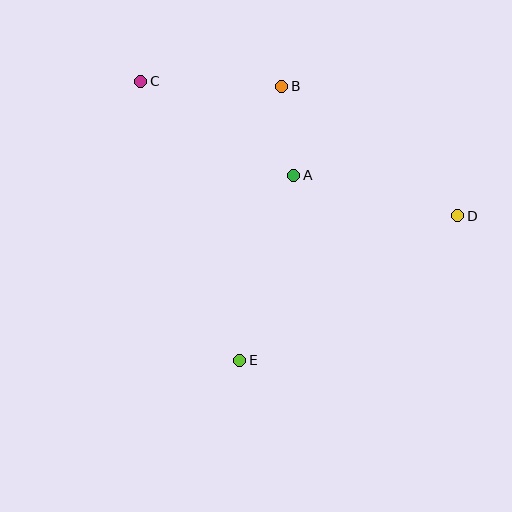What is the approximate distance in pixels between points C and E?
The distance between C and E is approximately 296 pixels.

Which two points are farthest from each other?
Points C and D are farthest from each other.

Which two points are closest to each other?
Points A and B are closest to each other.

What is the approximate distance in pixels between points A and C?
The distance between A and C is approximately 180 pixels.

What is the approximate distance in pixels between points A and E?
The distance between A and E is approximately 193 pixels.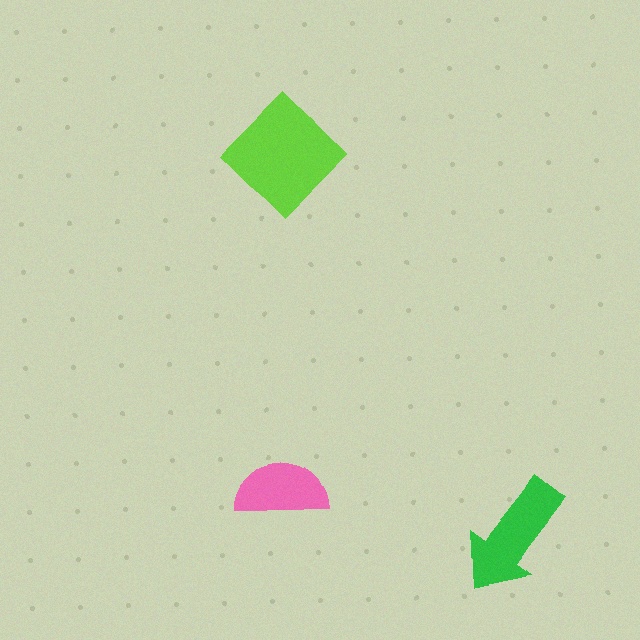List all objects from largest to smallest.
The lime diamond, the green arrow, the pink semicircle.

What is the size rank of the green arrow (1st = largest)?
2nd.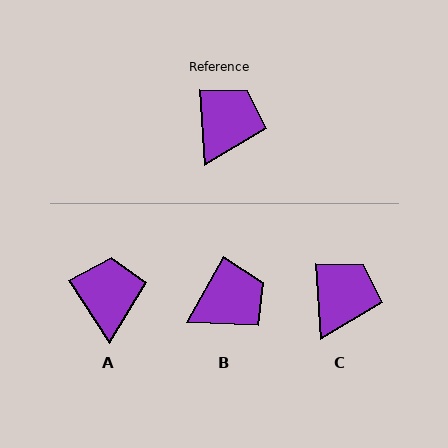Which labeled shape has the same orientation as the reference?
C.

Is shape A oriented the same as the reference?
No, it is off by about 28 degrees.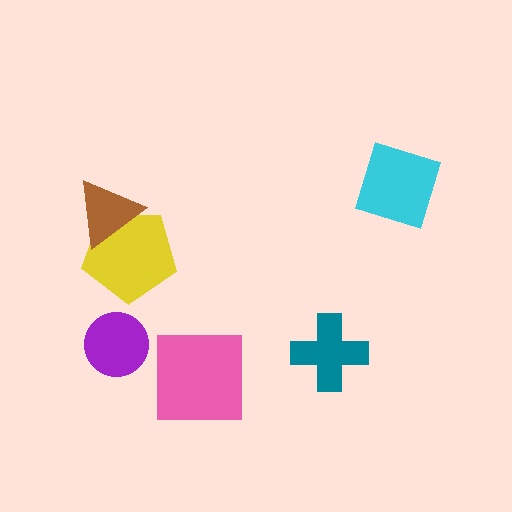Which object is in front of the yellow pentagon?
The brown triangle is in front of the yellow pentagon.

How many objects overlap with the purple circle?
0 objects overlap with the purple circle.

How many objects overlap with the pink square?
0 objects overlap with the pink square.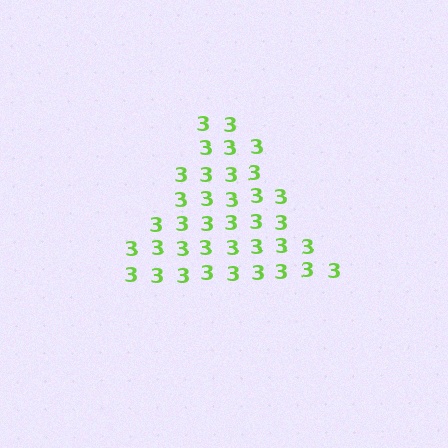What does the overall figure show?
The overall figure shows a triangle.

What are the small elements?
The small elements are digit 3's.